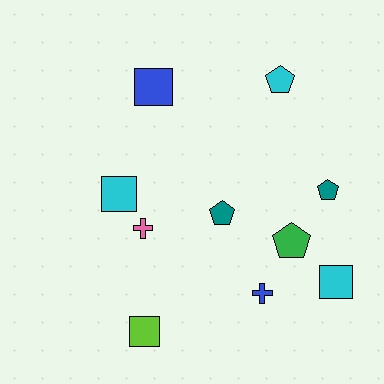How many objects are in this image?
There are 10 objects.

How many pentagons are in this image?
There are 4 pentagons.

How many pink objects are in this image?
There is 1 pink object.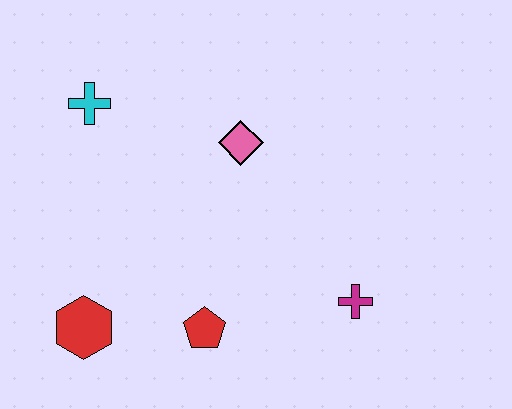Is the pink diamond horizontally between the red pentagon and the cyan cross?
No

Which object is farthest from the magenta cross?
The cyan cross is farthest from the magenta cross.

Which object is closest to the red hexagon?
The red pentagon is closest to the red hexagon.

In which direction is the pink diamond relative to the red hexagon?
The pink diamond is above the red hexagon.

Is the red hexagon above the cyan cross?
No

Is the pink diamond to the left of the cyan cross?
No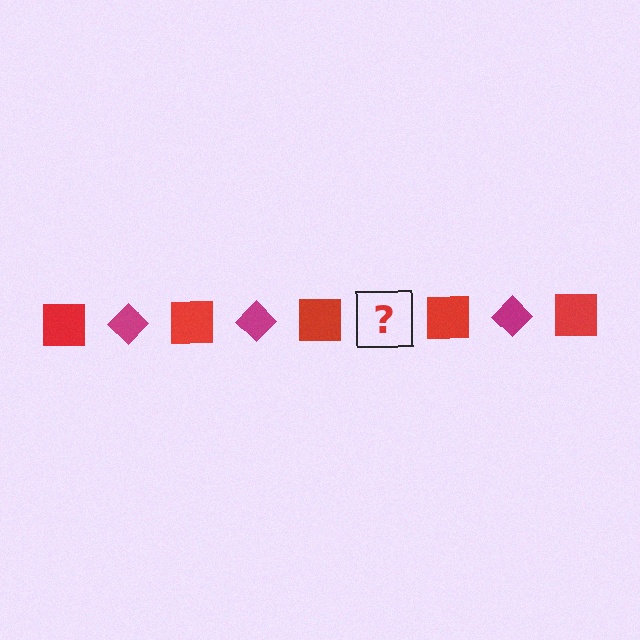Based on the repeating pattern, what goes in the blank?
The blank should be a magenta diamond.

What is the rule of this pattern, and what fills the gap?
The rule is that the pattern alternates between red square and magenta diamond. The gap should be filled with a magenta diamond.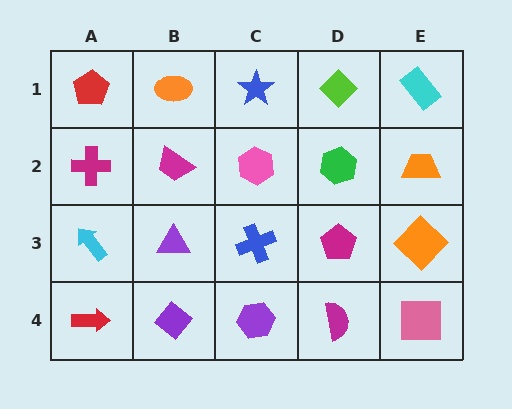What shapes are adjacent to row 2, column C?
A blue star (row 1, column C), a blue cross (row 3, column C), a magenta trapezoid (row 2, column B), a green hexagon (row 2, column D).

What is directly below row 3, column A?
A red arrow.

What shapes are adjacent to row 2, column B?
An orange ellipse (row 1, column B), a purple triangle (row 3, column B), a magenta cross (row 2, column A), a pink hexagon (row 2, column C).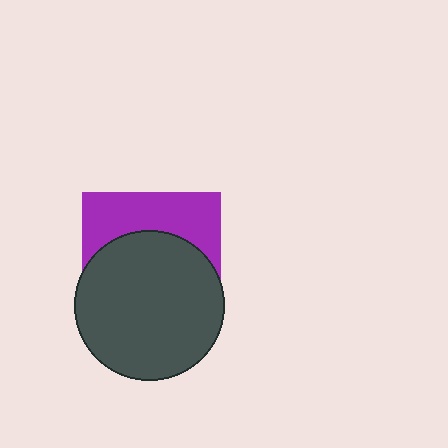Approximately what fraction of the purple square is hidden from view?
Roughly 63% of the purple square is hidden behind the dark gray circle.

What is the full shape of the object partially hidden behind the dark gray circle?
The partially hidden object is a purple square.